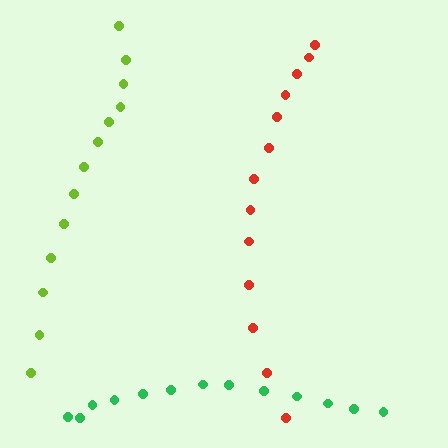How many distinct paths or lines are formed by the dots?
There are 3 distinct paths.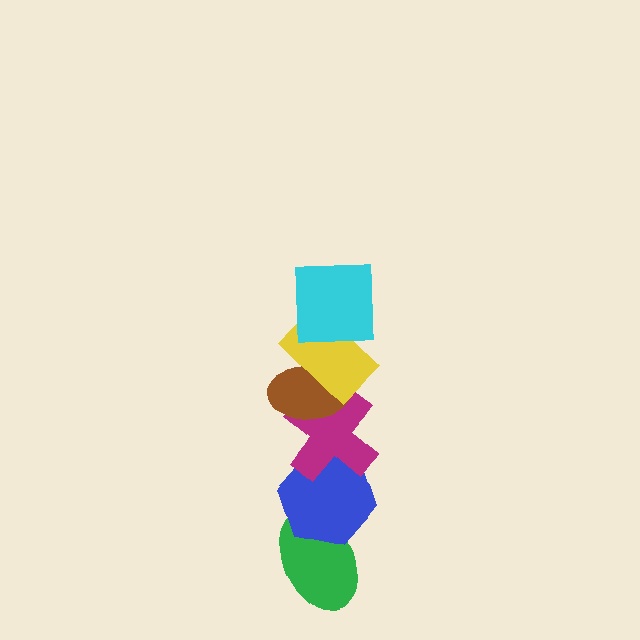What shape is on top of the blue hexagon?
The magenta cross is on top of the blue hexagon.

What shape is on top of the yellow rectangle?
The cyan square is on top of the yellow rectangle.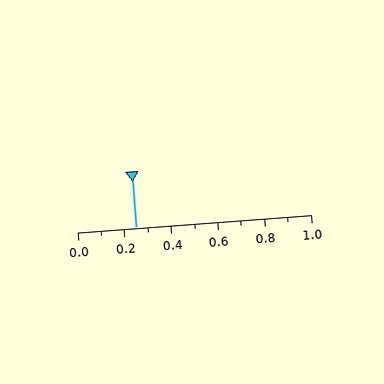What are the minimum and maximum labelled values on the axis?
The axis runs from 0.0 to 1.0.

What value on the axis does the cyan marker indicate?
The marker indicates approximately 0.25.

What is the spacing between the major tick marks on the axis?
The major ticks are spaced 0.2 apart.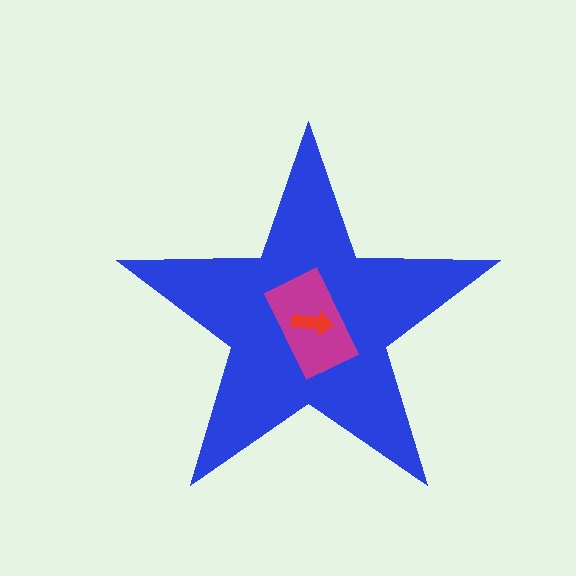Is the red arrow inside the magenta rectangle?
Yes.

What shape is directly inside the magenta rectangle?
The red arrow.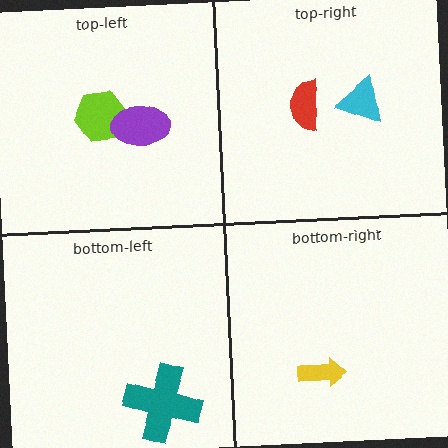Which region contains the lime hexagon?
The top-left region.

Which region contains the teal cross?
The bottom-left region.